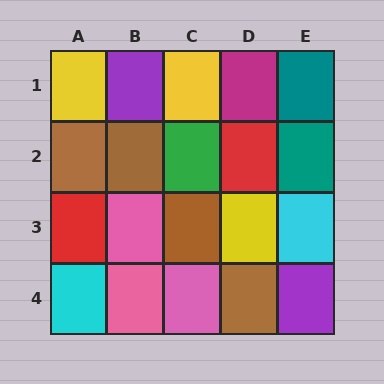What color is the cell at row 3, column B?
Pink.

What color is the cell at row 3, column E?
Cyan.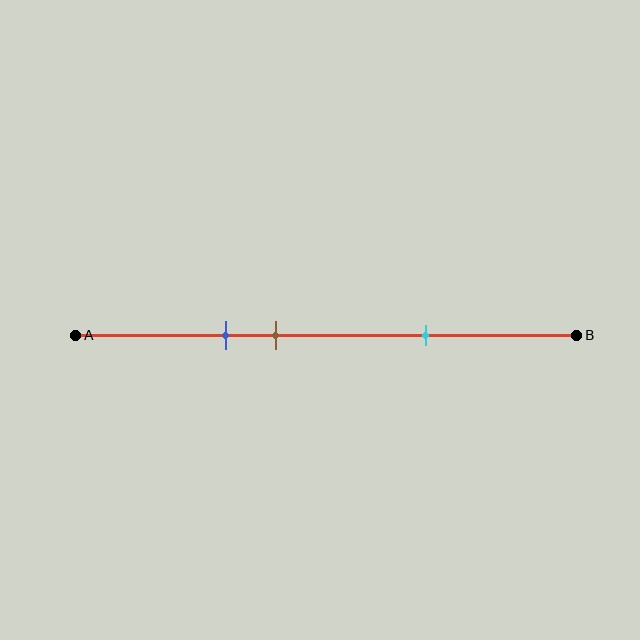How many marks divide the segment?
There are 3 marks dividing the segment.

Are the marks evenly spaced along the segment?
No, the marks are not evenly spaced.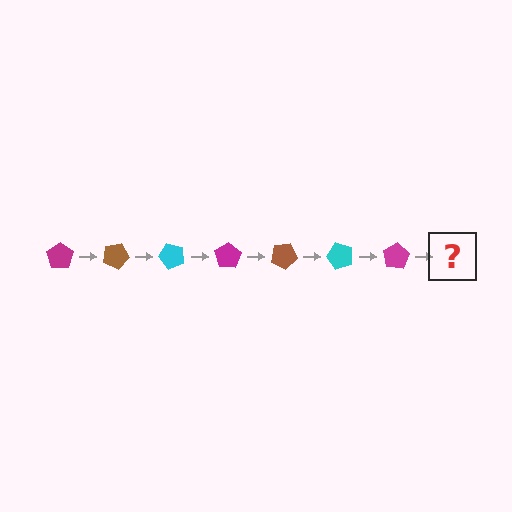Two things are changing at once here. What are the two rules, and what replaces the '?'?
The two rules are that it rotates 25 degrees each step and the color cycles through magenta, brown, and cyan. The '?' should be a brown pentagon, rotated 175 degrees from the start.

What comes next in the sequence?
The next element should be a brown pentagon, rotated 175 degrees from the start.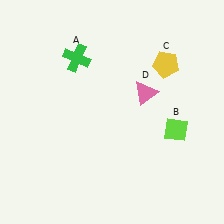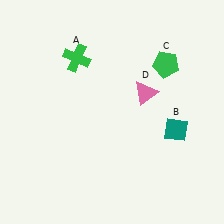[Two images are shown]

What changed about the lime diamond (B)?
In Image 1, B is lime. In Image 2, it changed to teal.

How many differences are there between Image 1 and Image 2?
There are 2 differences between the two images.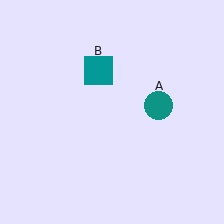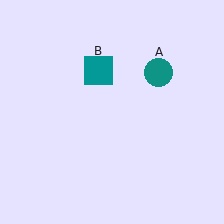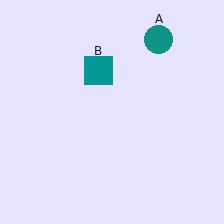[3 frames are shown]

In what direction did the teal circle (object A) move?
The teal circle (object A) moved up.